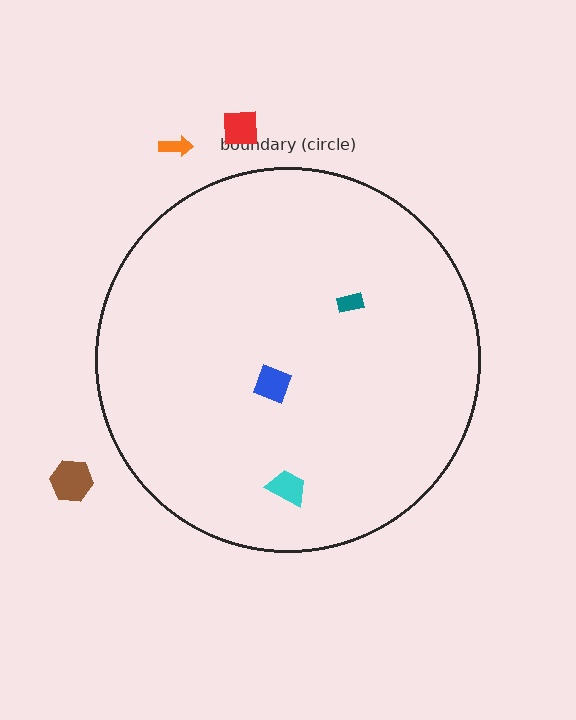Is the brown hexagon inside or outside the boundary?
Outside.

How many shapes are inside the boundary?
3 inside, 3 outside.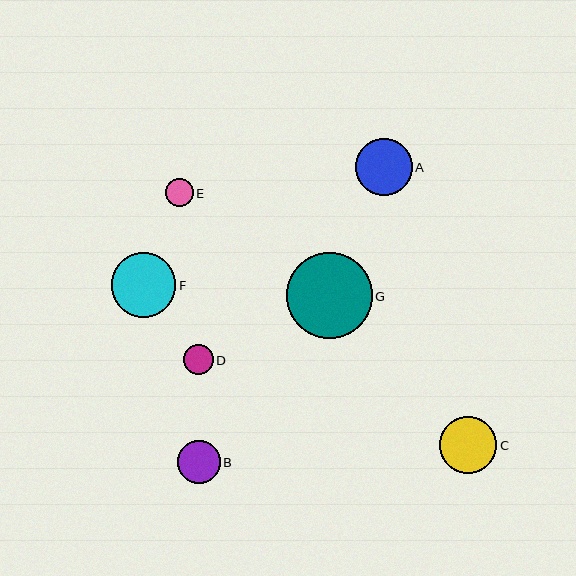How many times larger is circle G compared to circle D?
Circle G is approximately 2.9 times the size of circle D.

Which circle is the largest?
Circle G is the largest with a size of approximately 86 pixels.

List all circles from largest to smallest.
From largest to smallest: G, F, A, C, B, D, E.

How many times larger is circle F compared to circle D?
Circle F is approximately 2.2 times the size of circle D.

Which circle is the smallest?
Circle E is the smallest with a size of approximately 28 pixels.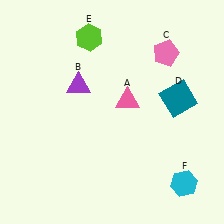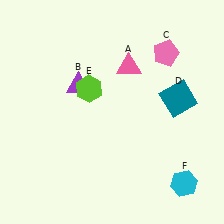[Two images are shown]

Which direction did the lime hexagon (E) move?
The lime hexagon (E) moved down.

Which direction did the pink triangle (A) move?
The pink triangle (A) moved up.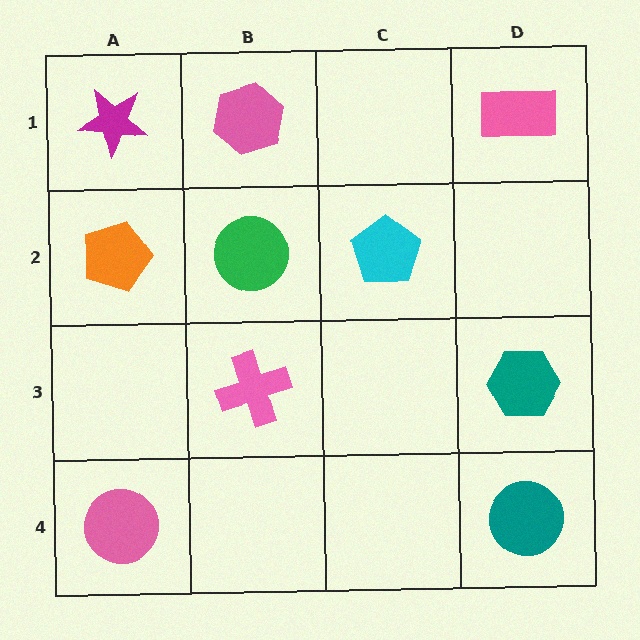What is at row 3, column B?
A pink cross.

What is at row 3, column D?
A teal hexagon.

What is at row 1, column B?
A pink hexagon.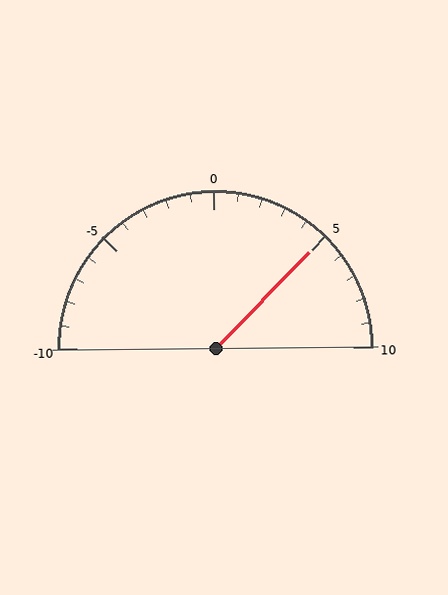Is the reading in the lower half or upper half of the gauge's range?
The reading is in the upper half of the range (-10 to 10).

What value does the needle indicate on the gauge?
The needle indicates approximately 5.